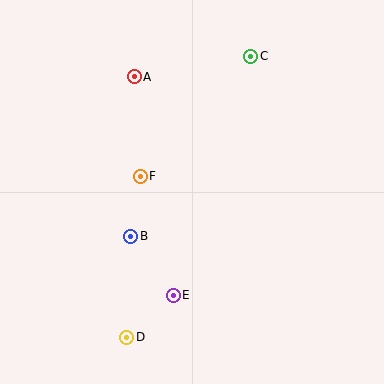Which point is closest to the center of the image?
Point F at (140, 176) is closest to the center.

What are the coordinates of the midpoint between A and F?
The midpoint between A and F is at (137, 127).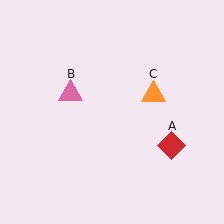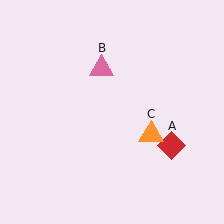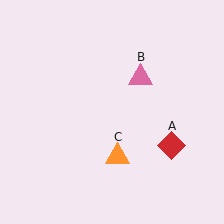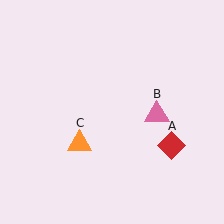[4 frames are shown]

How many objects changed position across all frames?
2 objects changed position: pink triangle (object B), orange triangle (object C).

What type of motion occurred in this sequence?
The pink triangle (object B), orange triangle (object C) rotated clockwise around the center of the scene.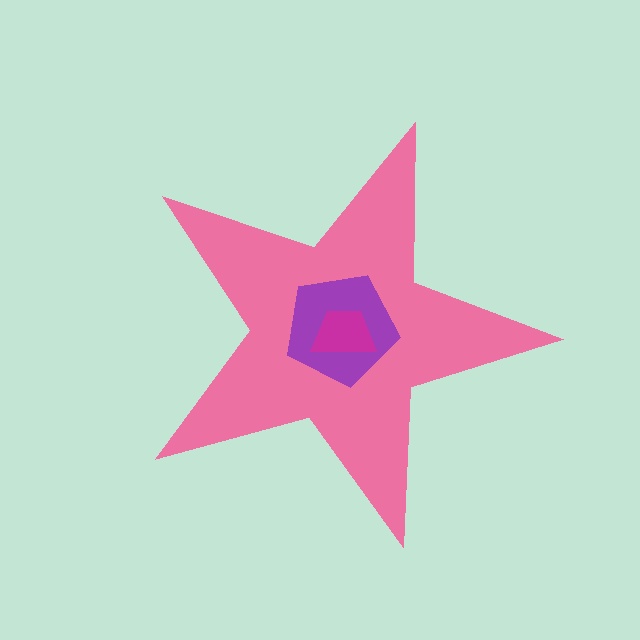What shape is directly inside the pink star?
The purple pentagon.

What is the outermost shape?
The pink star.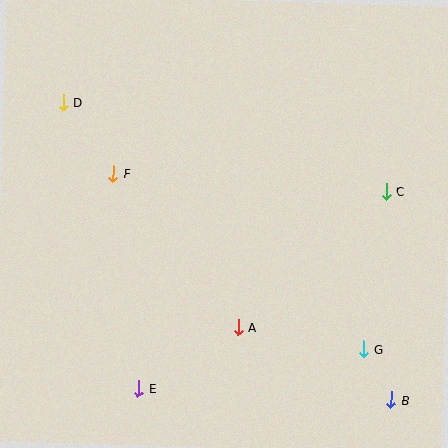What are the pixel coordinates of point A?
Point A is at (238, 327).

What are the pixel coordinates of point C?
Point C is at (387, 191).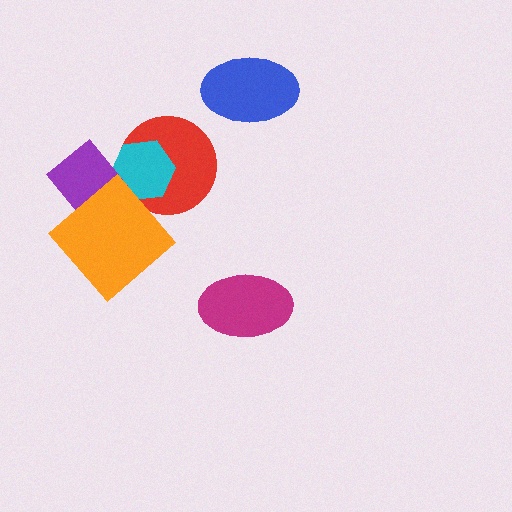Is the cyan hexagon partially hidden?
Yes, it is partially covered by another shape.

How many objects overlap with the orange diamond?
1 object overlaps with the orange diamond.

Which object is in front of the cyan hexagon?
The purple rectangle is in front of the cyan hexagon.